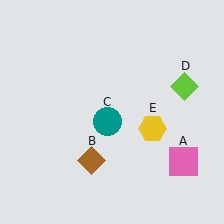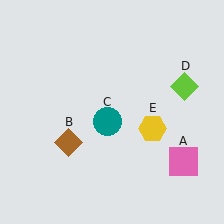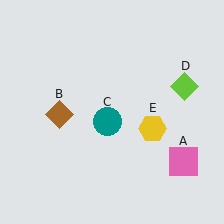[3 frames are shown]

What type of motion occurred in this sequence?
The brown diamond (object B) rotated clockwise around the center of the scene.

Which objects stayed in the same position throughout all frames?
Pink square (object A) and teal circle (object C) and lime diamond (object D) and yellow hexagon (object E) remained stationary.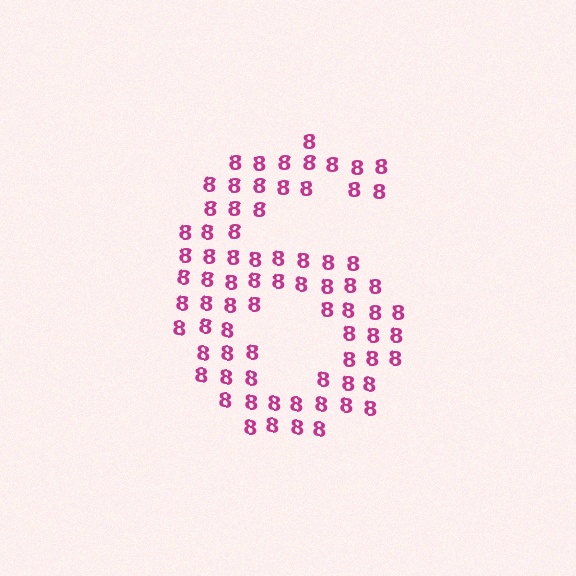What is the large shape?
The large shape is the digit 6.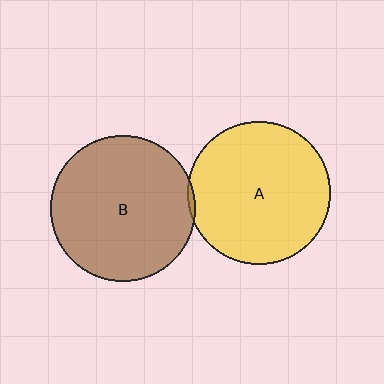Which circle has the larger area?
Circle B (brown).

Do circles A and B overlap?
Yes.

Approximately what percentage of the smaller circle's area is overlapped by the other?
Approximately 5%.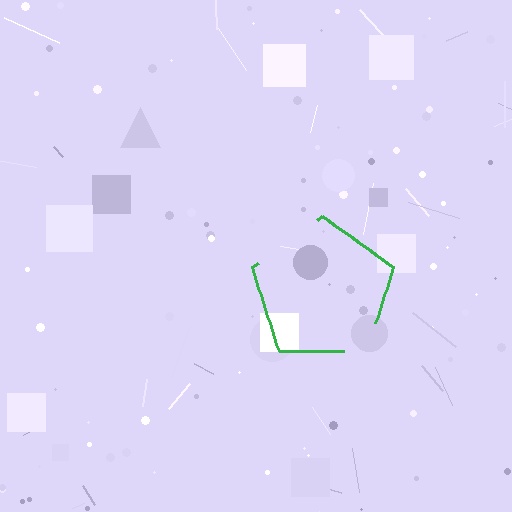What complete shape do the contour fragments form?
The contour fragments form a pentagon.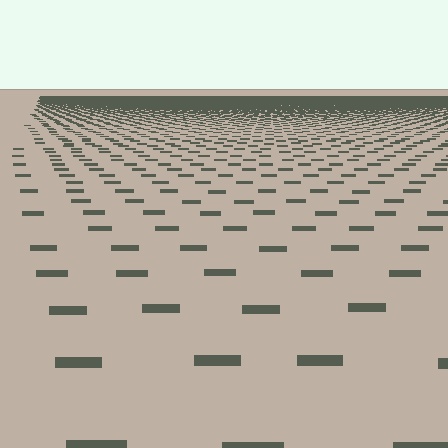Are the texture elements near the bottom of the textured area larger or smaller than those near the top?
Larger. Near the bottom, elements are closer to the viewer and appear at a bigger on-screen size.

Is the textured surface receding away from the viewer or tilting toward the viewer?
The surface is receding away from the viewer. Texture elements get smaller and denser toward the top.